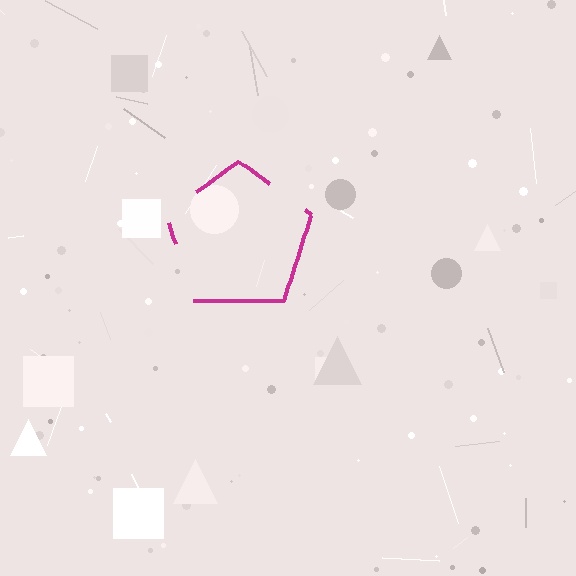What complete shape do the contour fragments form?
The contour fragments form a pentagon.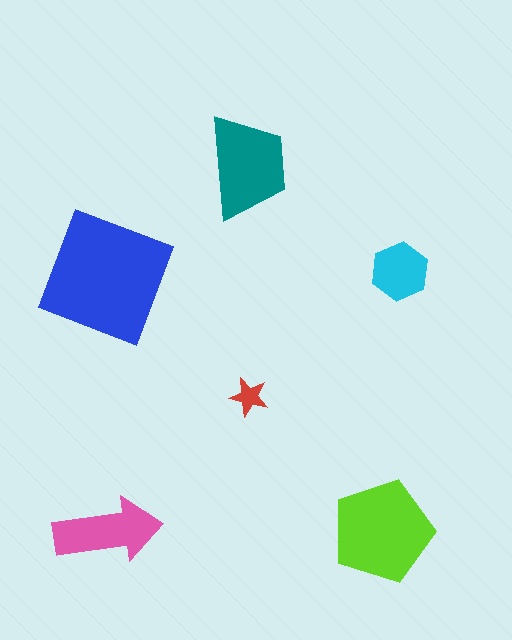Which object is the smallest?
The red star.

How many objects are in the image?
There are 6 objects in the image.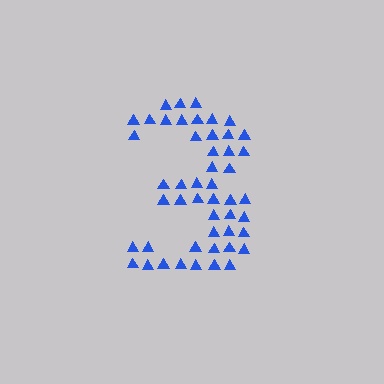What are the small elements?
The small elements are triangles.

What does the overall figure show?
The overall figure shows the digit 3.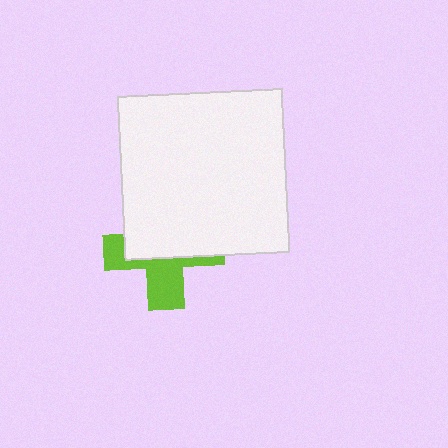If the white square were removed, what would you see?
You would see the complete lime cross.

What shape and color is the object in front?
The object in front is a white square.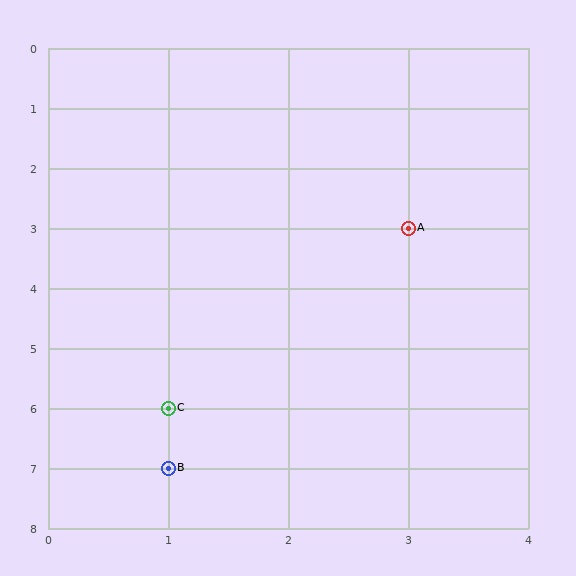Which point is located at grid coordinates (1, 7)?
Point B is at (1, 7).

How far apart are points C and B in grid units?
Points C and B are 1 row apart.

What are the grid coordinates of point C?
Point C is at grid coordinates (1, 6).